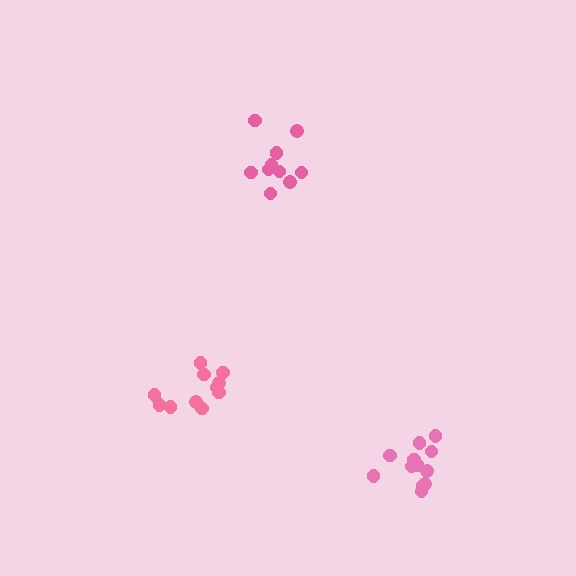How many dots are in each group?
Group 1: 12 dots, Group 2: 11 dots, Group 3: 10 dots (33 total).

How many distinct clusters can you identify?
There are 3 distinct clusters.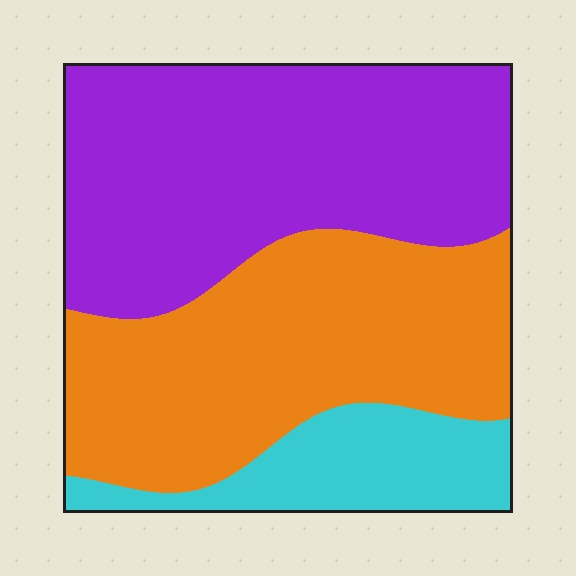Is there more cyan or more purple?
Purple.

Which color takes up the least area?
Cyan, at roughly 15%.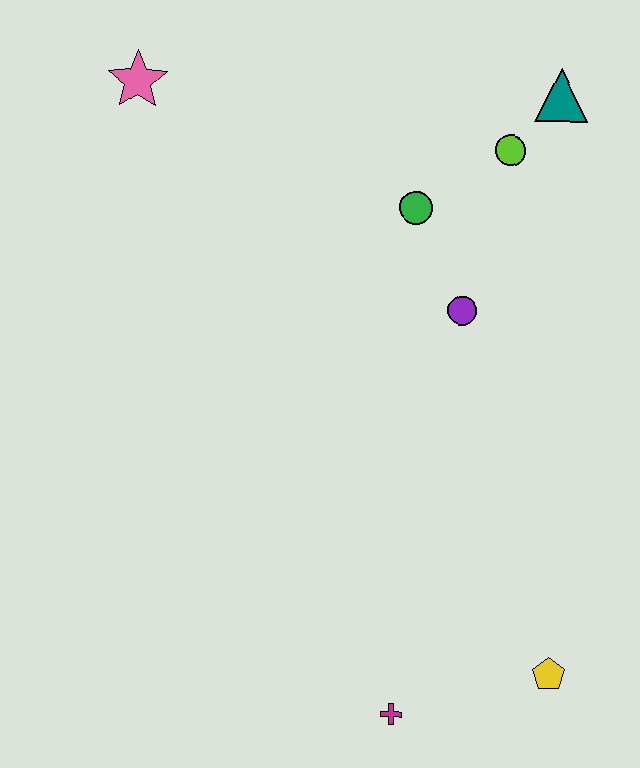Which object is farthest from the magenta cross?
The pink star is farthest from the magenta cross.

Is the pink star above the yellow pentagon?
Yes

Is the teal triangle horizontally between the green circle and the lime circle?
No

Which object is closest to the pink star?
The green circle is closest to the pink star.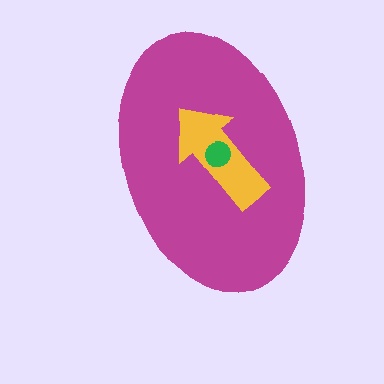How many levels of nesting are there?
3.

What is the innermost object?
The green circle.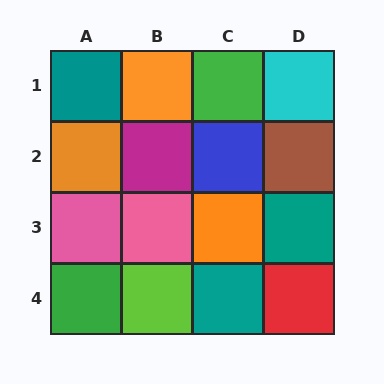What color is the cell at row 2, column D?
Brown.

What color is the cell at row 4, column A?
Green.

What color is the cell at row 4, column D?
Red.